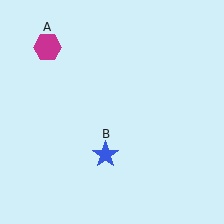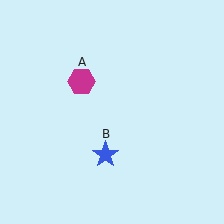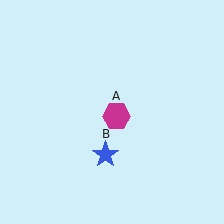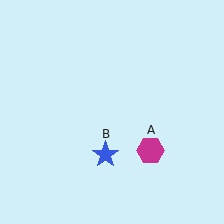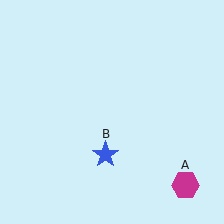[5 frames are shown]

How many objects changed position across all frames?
1 object changed position: magenta hexagon (object A).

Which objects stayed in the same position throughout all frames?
Blue star (object B) remained stationary.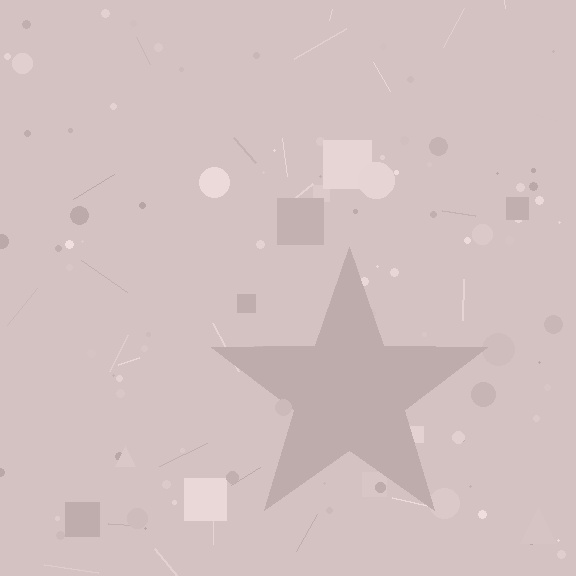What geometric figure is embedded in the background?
A star is embedded in the background.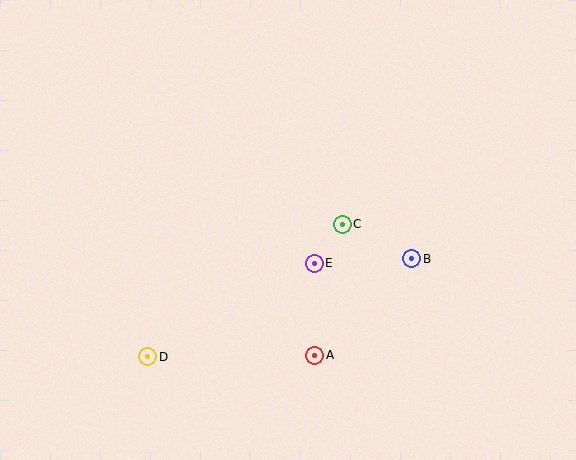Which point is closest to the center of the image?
Point E at (314, 263) is closest to the center.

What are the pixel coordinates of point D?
Point D is at (148, 357).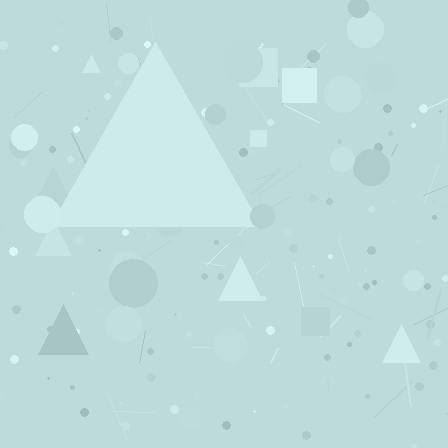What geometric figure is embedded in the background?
A triangle is embedded in the background.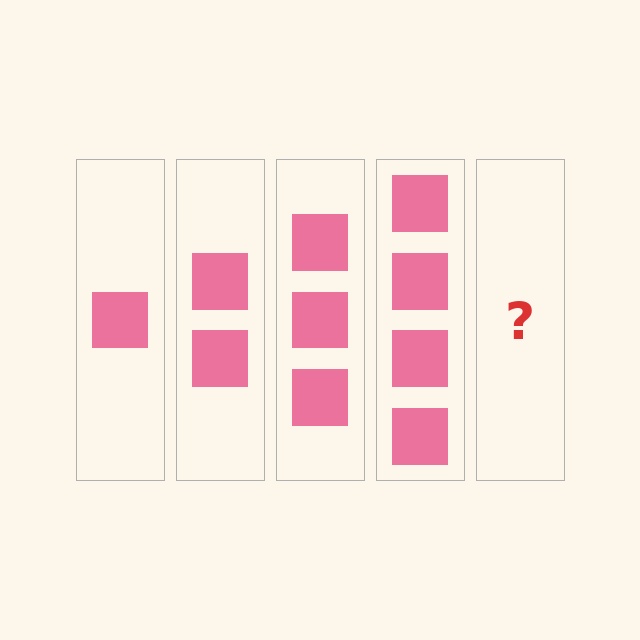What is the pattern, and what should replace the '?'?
The pattern is that each step adds one more square. The '?' should be 5 squares.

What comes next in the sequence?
The next element should be 5 squares.